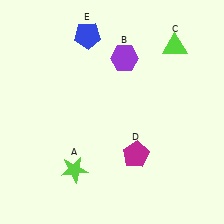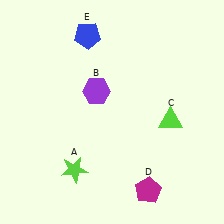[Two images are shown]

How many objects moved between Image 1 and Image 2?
3 objects moved between the two images.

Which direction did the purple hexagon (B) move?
The purple hexagon (B) moved down.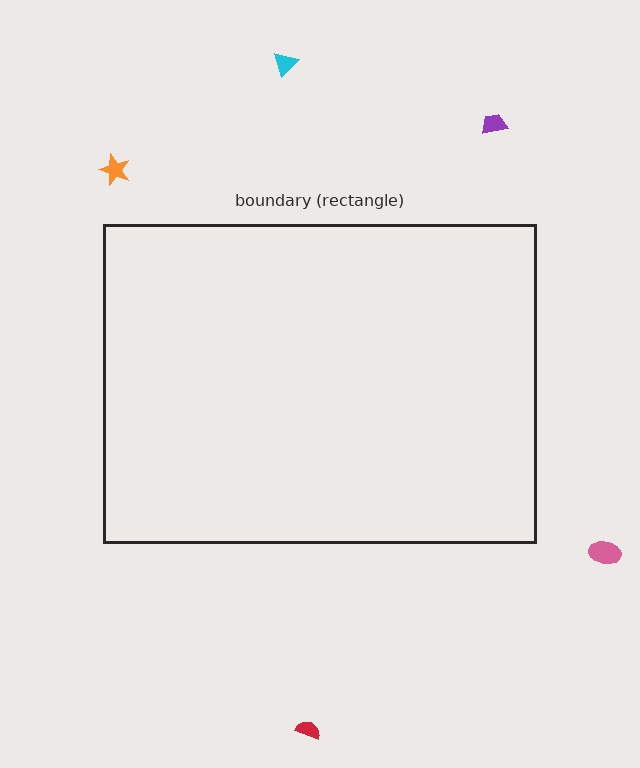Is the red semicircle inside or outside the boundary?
Outside.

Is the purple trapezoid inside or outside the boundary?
Outside.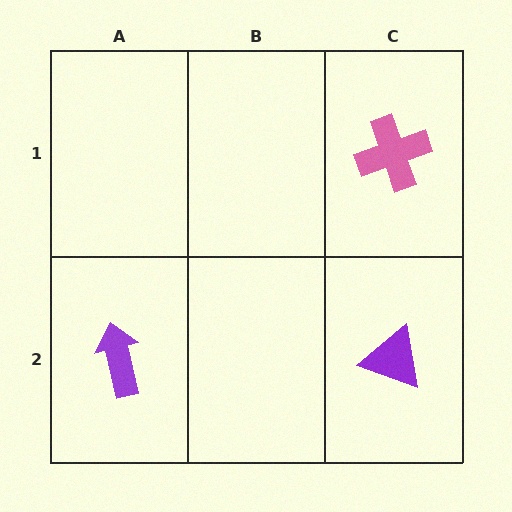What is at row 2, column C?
A purple triangle.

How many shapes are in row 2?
2 shapes.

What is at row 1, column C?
A pink cross.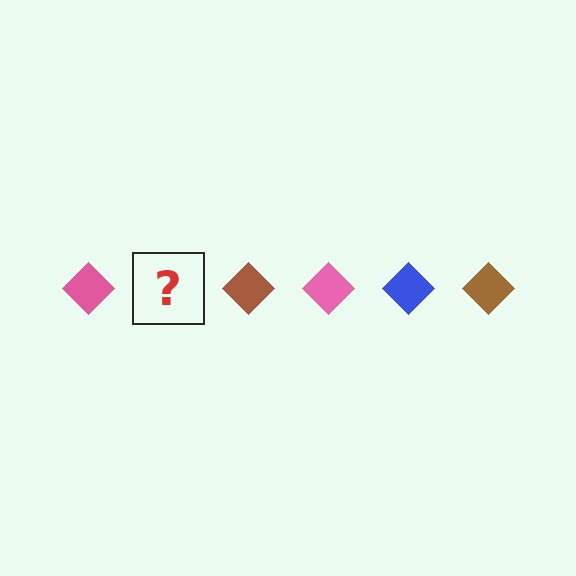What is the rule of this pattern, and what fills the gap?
The rule is that the pattern cycles through pink, blue, brown diamonds. The gap should be filled with a blue diamond.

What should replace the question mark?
The question mark should be replaced with a blue diamond.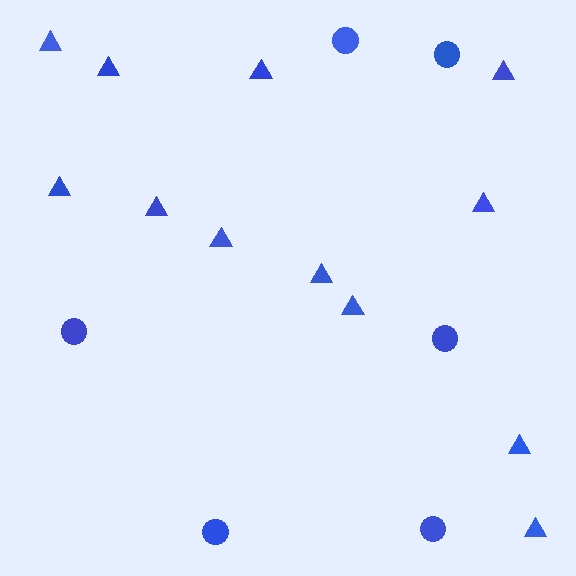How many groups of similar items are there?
There are 2 groups: one group of triangles (12) and one group of circles (6).